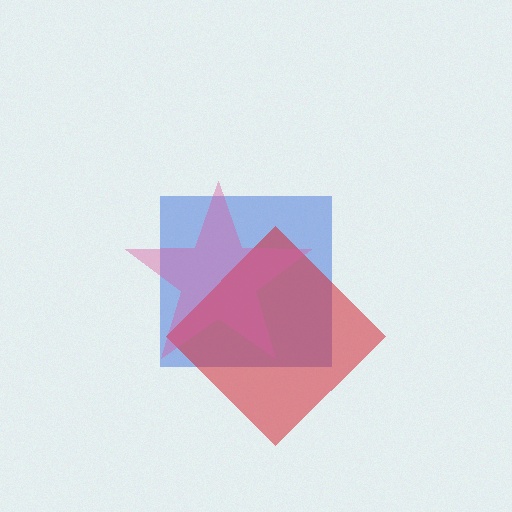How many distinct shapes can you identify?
There are 3 distinct shapes: a blue square, a red diamond, a pink star.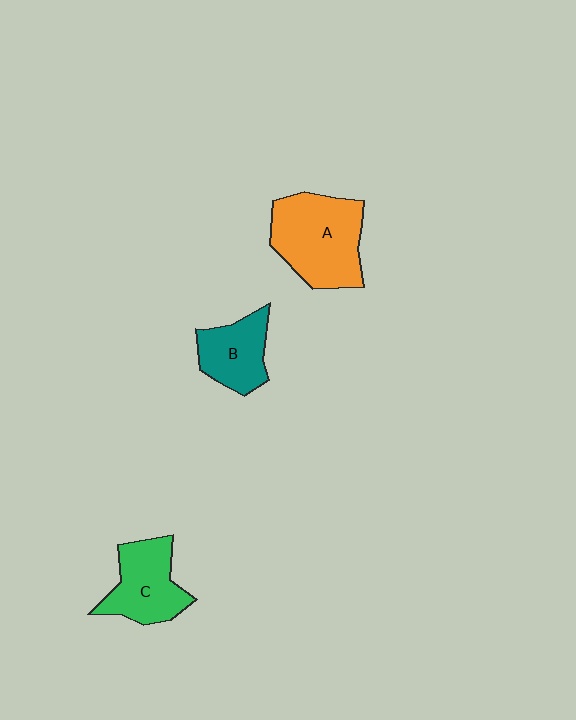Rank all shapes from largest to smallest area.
From largest to smallest: A (orange), C (green), B (teal).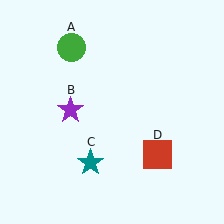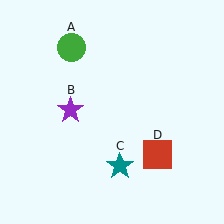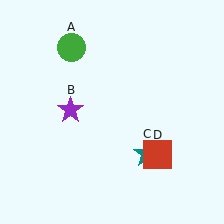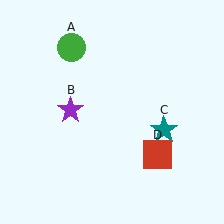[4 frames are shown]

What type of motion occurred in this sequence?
The teal star (object C) rotated counterclockwise around the center of the scene.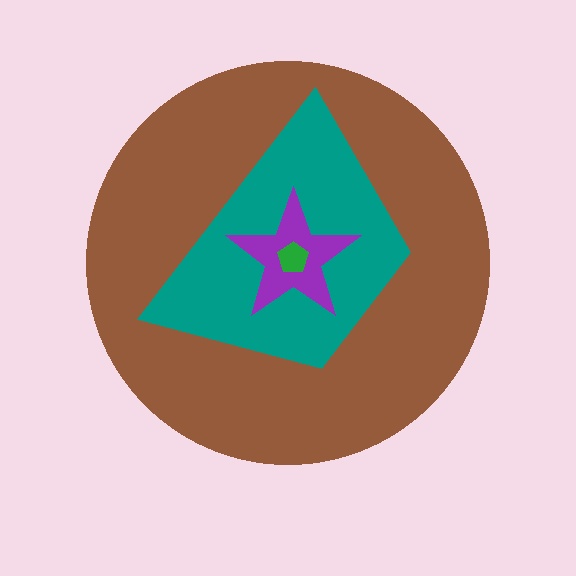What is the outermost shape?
The brown circle.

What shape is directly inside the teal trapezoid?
The purple star.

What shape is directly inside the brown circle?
The teal trapezoid.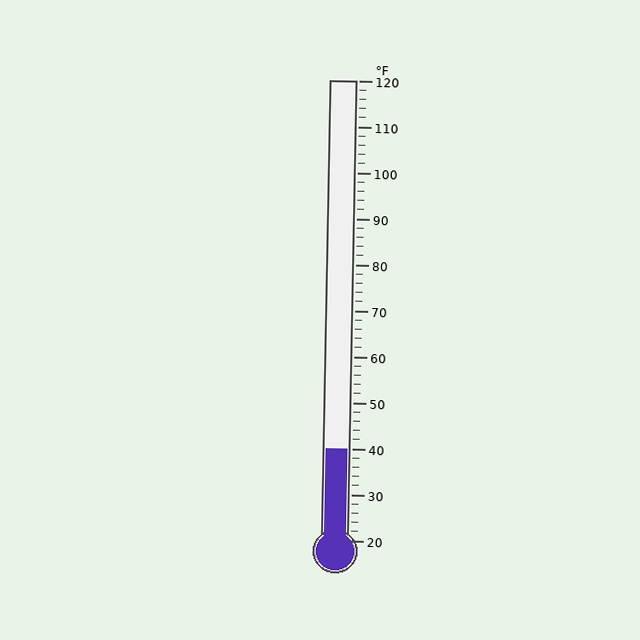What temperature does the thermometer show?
The thermometer shows approximately 40°F.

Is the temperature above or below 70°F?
The temperature is below 70°F.